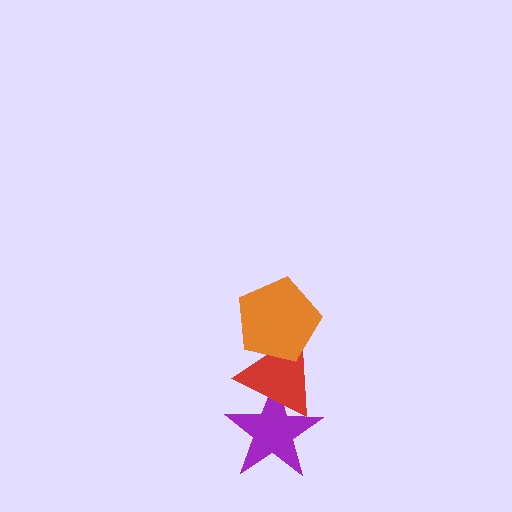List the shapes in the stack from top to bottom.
From top to bottom: the orange pentagon, the red triangle, the purple star.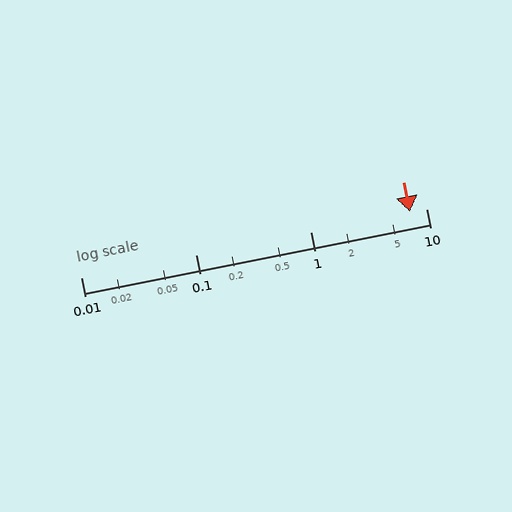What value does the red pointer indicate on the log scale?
The pointer indicates approximately 7.2.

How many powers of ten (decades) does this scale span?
The scale spans 3 decades, from 0.01 to 10.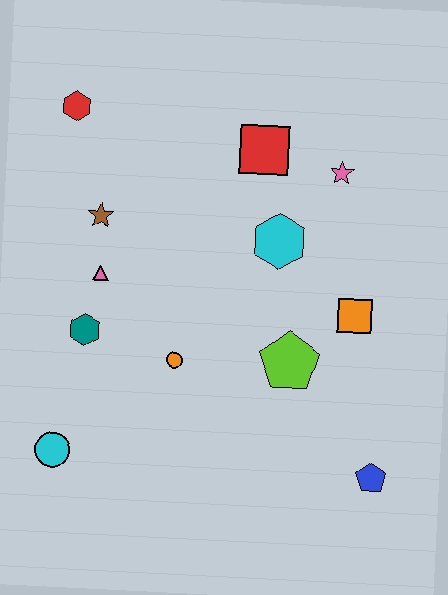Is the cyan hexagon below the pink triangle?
No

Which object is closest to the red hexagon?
The brown star is closest to the red hexagon.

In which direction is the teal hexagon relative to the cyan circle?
The teal hexagon is above the cyan circle.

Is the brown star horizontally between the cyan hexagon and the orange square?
No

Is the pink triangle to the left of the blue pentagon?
Yes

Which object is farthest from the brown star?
The blue pentagon is farthest from the brown star.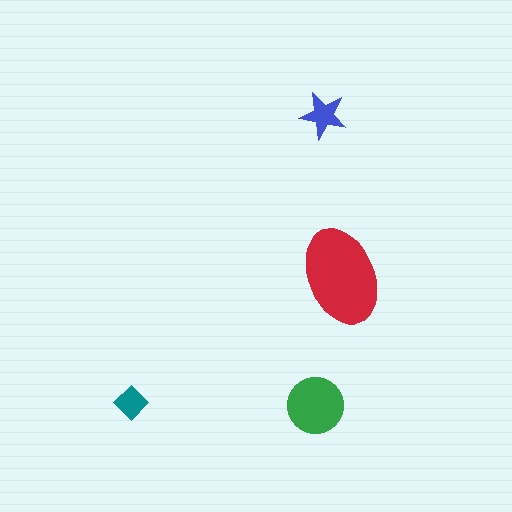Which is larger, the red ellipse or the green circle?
The red ellipse.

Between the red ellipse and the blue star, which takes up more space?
The red ellipse.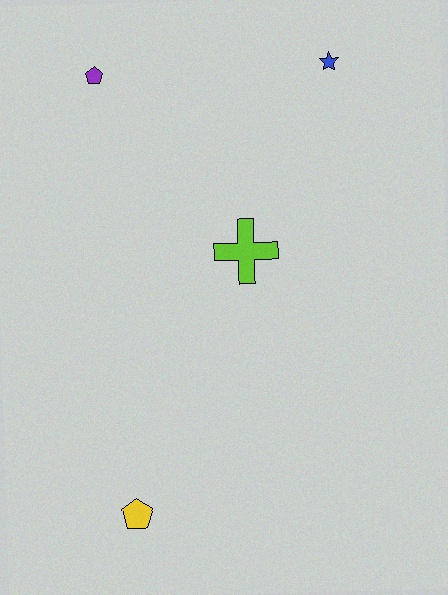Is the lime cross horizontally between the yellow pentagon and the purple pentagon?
No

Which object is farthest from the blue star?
The yellow pentagon is farthest from the blue star.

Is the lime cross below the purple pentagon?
Yes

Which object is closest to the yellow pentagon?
The lime cross is closest to the yellow pentagon.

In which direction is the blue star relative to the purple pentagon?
The blue star is to the right of the purple pentagon.